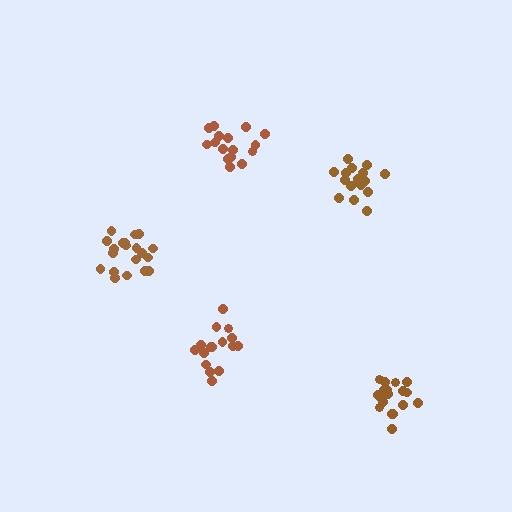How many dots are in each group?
Group 1: 19 dots, Group 2: 16 dots, Group 3: 18 dots, Group 4: 17 dots, Group 5: 20 dots (90 total).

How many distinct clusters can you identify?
There are 5 distinct clusters.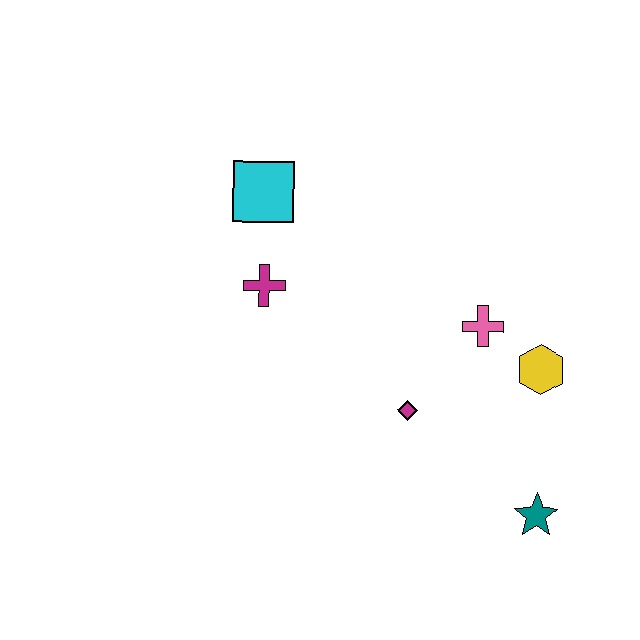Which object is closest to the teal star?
The yellow hexagon is closest to the teal star.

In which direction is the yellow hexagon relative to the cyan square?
The yellow hexagon is to the right of the cyan square.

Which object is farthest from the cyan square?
The teal star is farthest from the cyan square.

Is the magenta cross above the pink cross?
Yes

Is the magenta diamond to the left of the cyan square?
No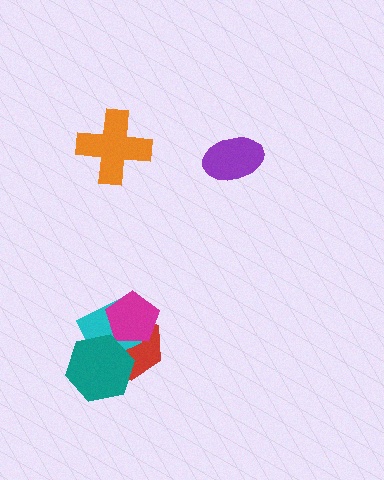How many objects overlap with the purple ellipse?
0 objects overlap with the purple ellipse.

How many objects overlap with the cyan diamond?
3 objects overlap with the cyan diamond.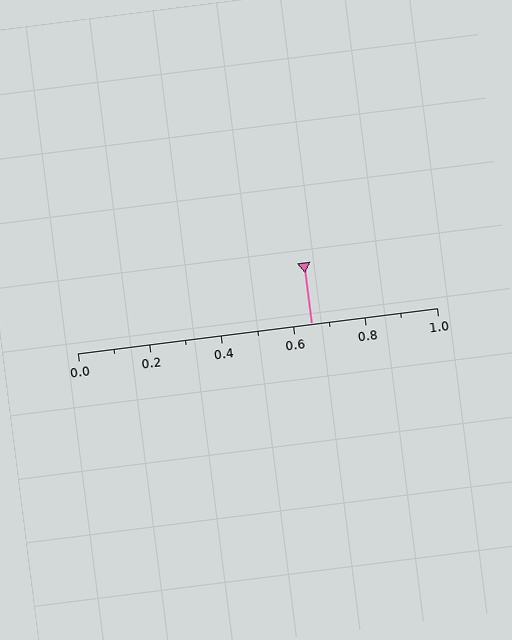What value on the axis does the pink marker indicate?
The marker indicates approximately 0.65.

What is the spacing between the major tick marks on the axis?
The major ticks are spaced 0.2 apart.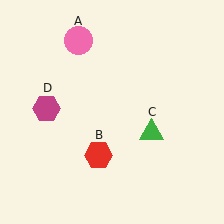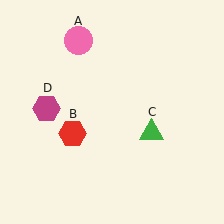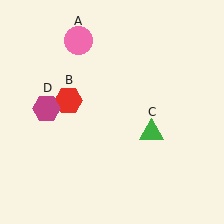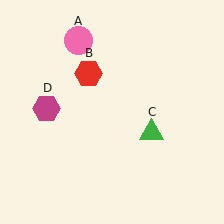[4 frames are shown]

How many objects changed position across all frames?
1 object changed position: red hexagon (object B).